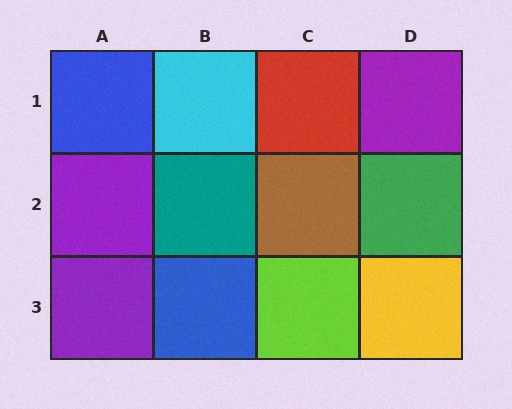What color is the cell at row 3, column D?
Yellow.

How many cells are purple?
3 cells are purple.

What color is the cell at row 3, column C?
Lime.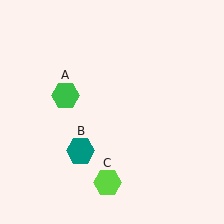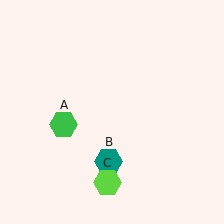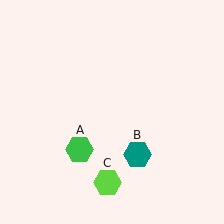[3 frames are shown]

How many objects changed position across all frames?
2 objects changed position: green hexagon (object A), teal hexagon (object B).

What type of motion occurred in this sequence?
The green hexagon (object A), teal hexagon (object B) rotated counterclockwise around the center of the scene.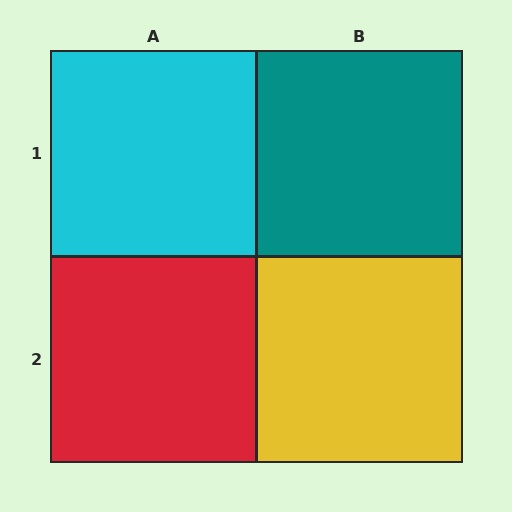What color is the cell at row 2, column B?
Yellow.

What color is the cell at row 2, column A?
Red.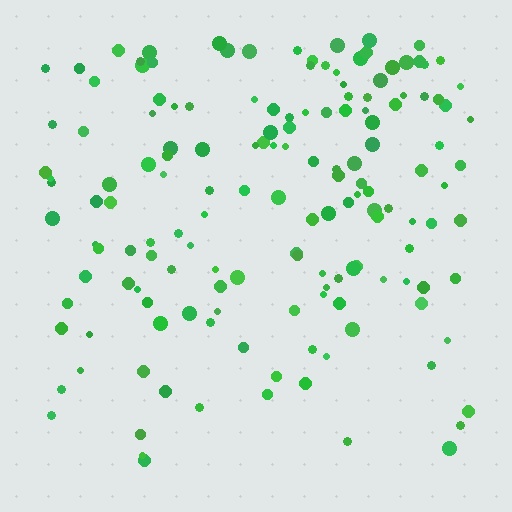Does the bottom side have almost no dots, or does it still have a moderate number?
Still a moderate number, just noticeably fewer than the top.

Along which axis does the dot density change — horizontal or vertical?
Vertical.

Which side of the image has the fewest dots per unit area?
The bottom.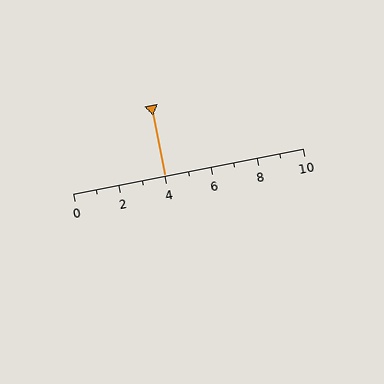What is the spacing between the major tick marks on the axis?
The major ticks are spaced 2 apart.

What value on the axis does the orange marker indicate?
The marker indicates approximately 4.